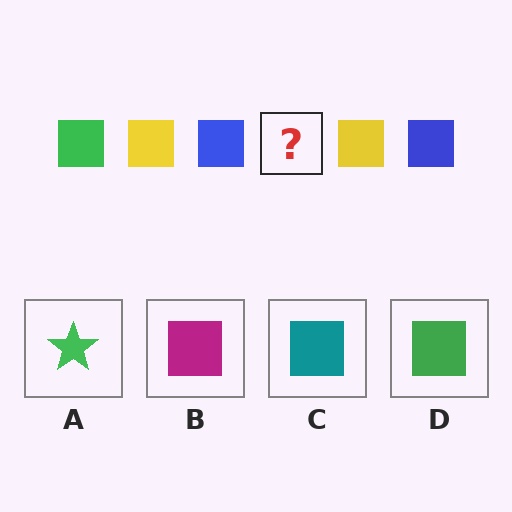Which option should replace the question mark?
Option D.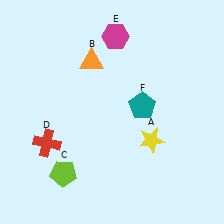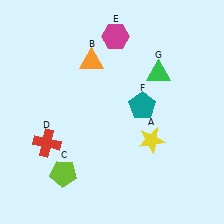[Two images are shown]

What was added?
A green triangle (G) was added in Image 2.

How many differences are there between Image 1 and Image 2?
There is 1 difference between the two images.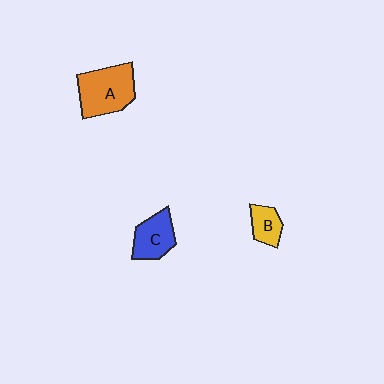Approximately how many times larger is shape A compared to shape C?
Approximately 1.5 times.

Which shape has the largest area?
Shape A (orange).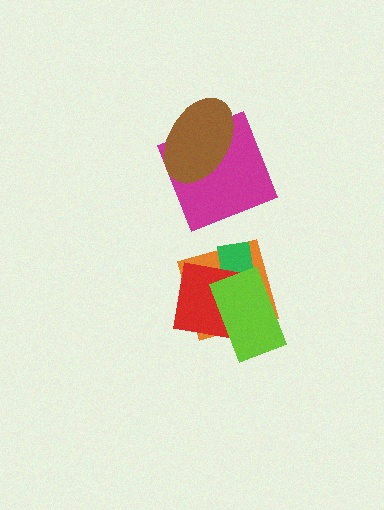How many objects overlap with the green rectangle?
3 objects overlap with the green rectangle.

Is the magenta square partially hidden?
Yes, it is partially covered by another shape.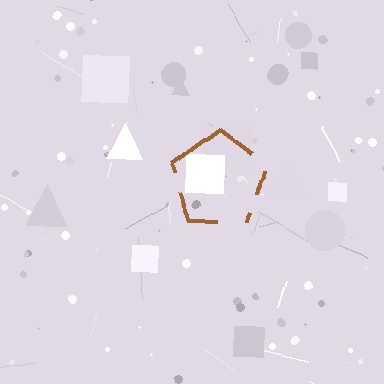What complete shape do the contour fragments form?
The contour fragments form a pentagon.